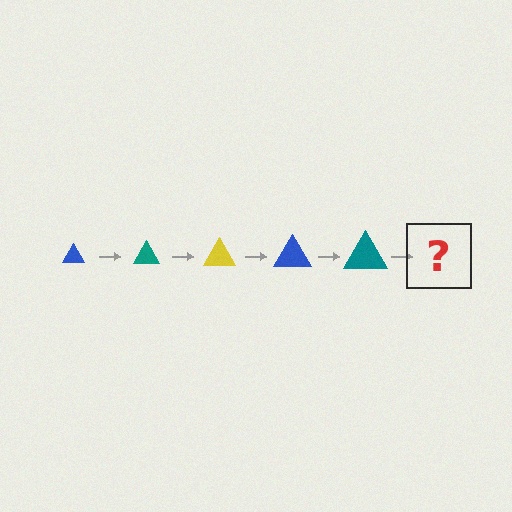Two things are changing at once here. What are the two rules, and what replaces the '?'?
The two rules are that the triangle grows larger each step and the color cycles through blue, teal, and yellow. The '?' should be a yellow triangle, larger than the previous one.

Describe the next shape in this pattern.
It should be a yellow triangle, larger than the previous one.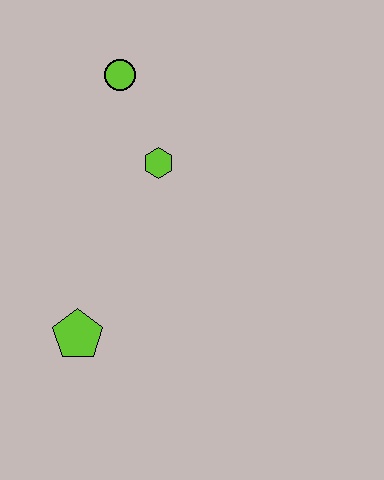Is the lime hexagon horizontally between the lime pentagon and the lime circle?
No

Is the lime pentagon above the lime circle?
No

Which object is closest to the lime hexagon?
The lime circle is closest to the lime hexagon.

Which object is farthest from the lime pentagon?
The lime circle is farthest from the lime pentagon.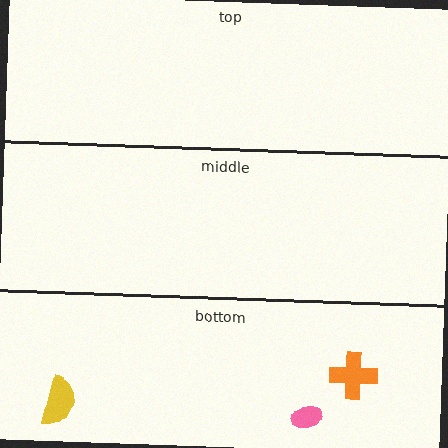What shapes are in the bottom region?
The yellow semicircle, the orange cross, the pink ellipse.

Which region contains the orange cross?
The bottom region.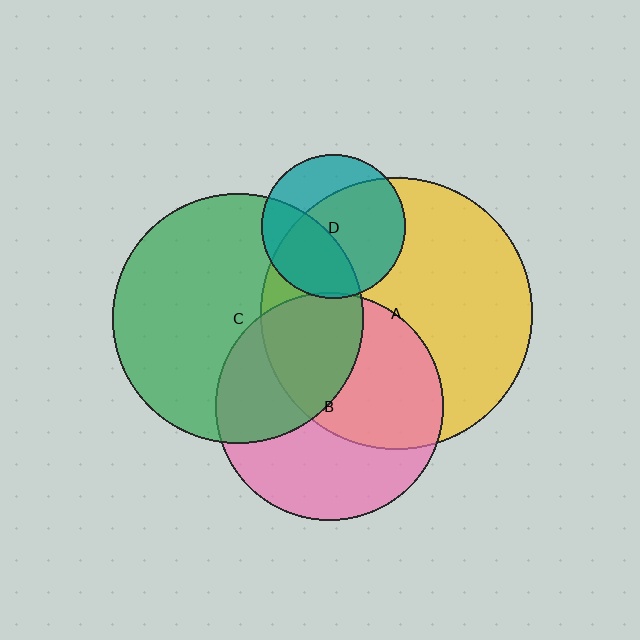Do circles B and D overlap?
Yes.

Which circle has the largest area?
Circle A (yellow).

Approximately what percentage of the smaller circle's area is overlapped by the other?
Approximately 5%.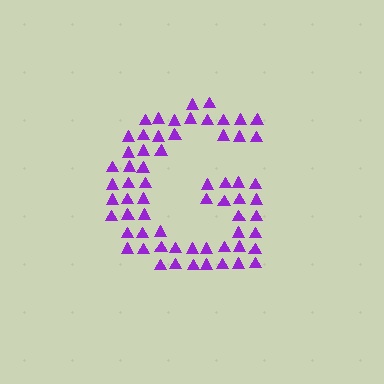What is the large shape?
The large shape is the letter G.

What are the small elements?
The small elements are triangles.